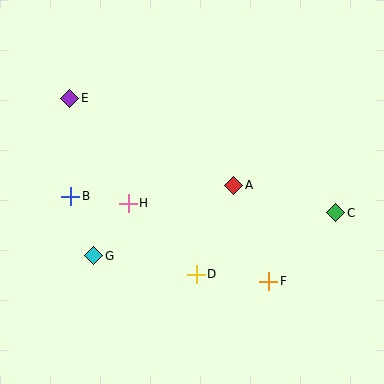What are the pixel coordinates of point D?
Point D is at (196, 274).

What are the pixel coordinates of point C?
Point C is at (336, 213).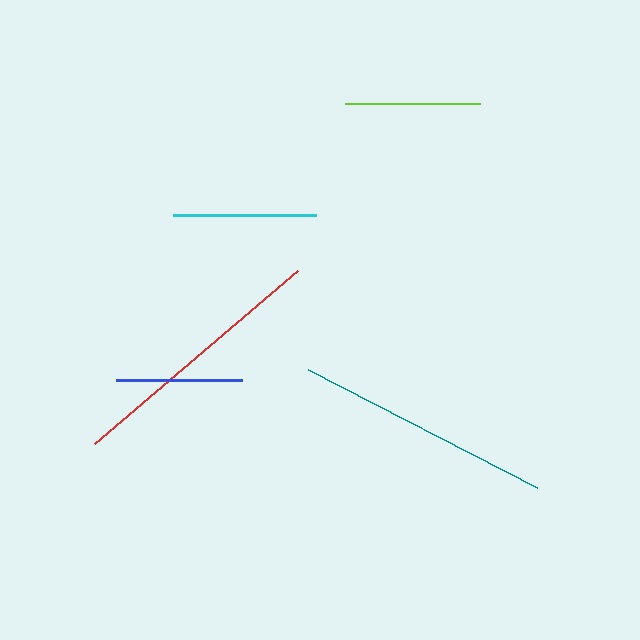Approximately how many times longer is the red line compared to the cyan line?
The red line is approximately 1.9 times the length of the cyan line.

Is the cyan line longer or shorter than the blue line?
The cyan line is longer than the blue line.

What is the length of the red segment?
The red segment is approximately 267 pixels long.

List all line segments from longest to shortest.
From longest to shortest: red, teal, cyan, lime, blue.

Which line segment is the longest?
The red line is the longest at approximately 267 pixels.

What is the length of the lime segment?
The lime segment is approximately 135 pixels long.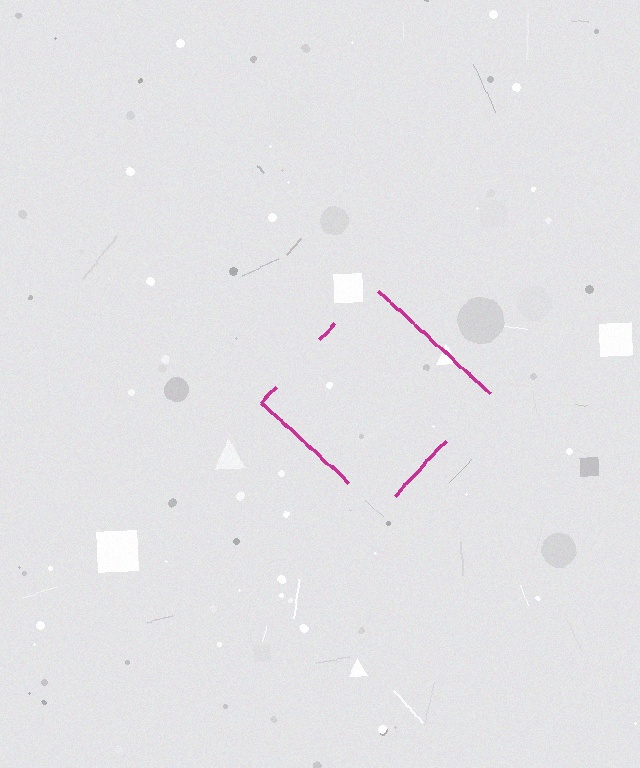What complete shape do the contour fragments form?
The contour fragments form a diamond.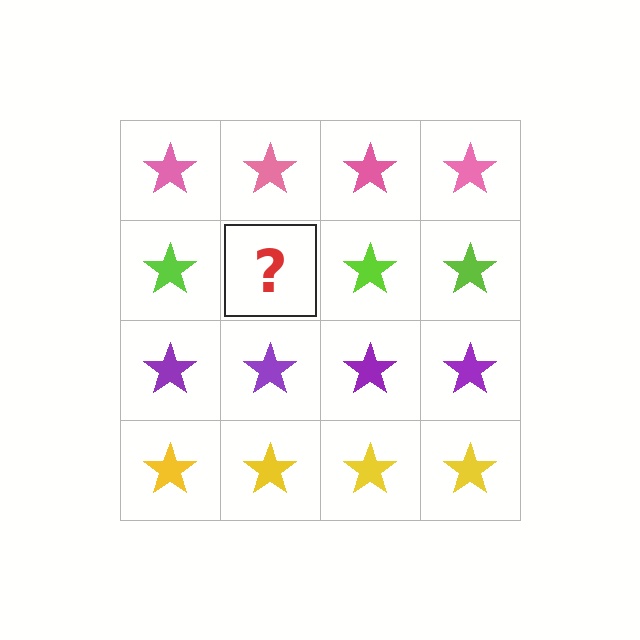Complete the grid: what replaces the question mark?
The question mark should be replaced with a lime star.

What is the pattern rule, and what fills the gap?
The rule is that each row has a consistent color. The gap should be filled with a lime star.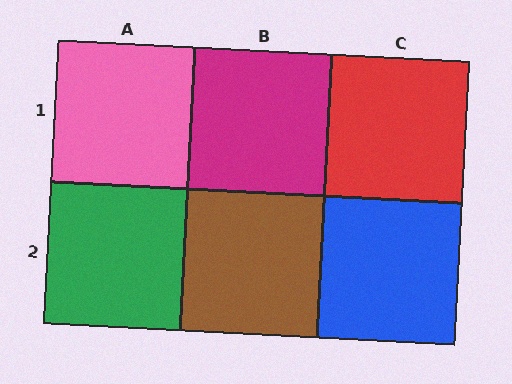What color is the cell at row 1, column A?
Pink.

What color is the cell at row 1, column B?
Magenta.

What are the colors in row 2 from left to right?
Green, brown, blue.